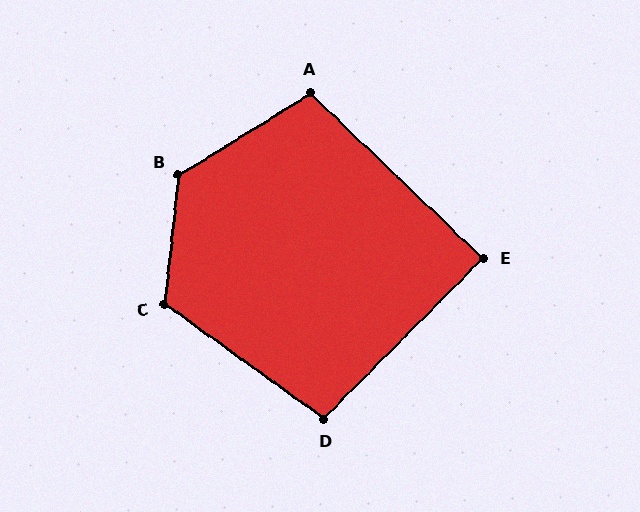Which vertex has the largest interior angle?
B, at approximately 128 degrees.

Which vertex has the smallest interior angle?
E, at approximately 89 degrees.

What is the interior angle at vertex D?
Approximately 99 degrees (obtuse).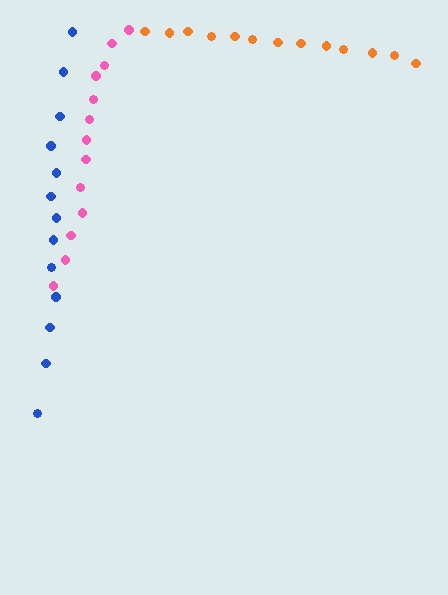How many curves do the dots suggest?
There are 3 distinct paths.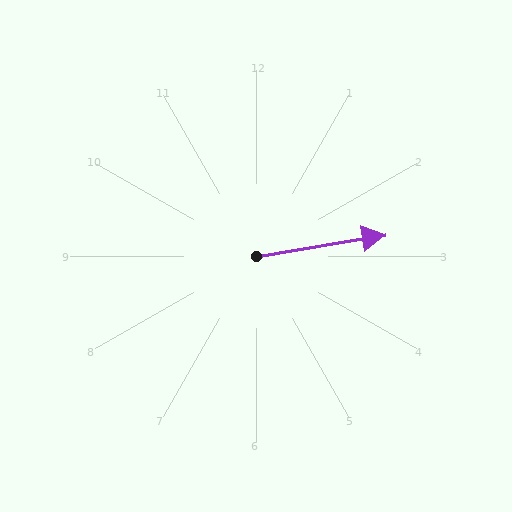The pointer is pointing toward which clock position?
Roughly 3 o'clock.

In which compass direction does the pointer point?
East.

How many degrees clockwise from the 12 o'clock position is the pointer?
Approximately 81 degrees.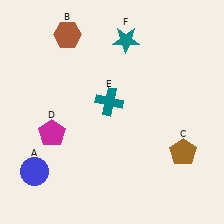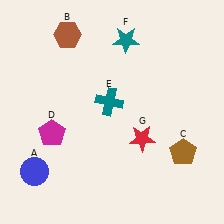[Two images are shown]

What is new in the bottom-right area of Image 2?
A red star (G) was added in the bottom-right area of Image 2.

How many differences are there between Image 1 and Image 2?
There is 1 difference between the two images.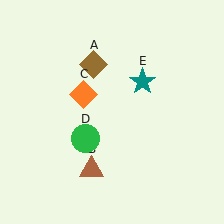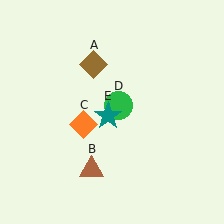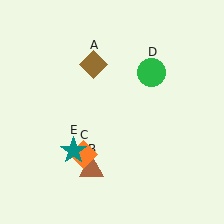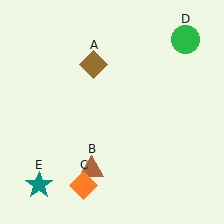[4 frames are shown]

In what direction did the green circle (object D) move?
The green circle (object D) moved up and to the right.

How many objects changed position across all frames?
3 objects changed position: orange diamond (object C), green circle (object D), teal star (object E).